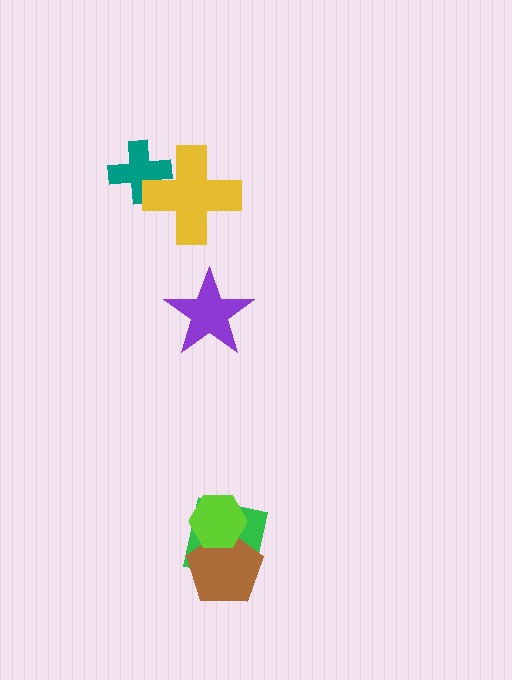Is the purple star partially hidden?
No, no other shape covers it.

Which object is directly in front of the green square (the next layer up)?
The brown pentagon is directly in front of the green square.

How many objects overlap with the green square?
2 objects overlap with the green square.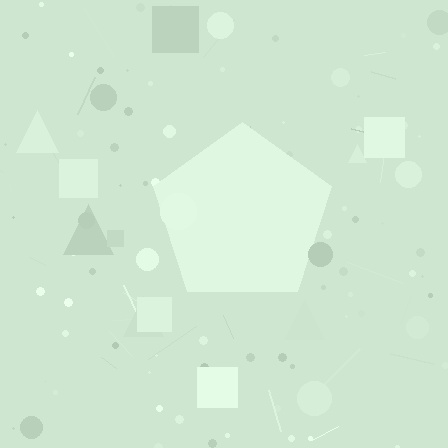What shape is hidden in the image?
A pentagon is hidden in the image.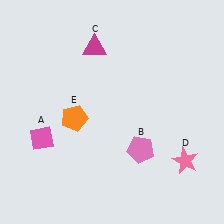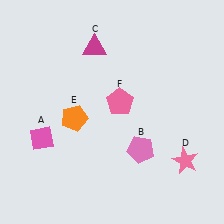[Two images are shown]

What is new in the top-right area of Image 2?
A pink pentagon (F) was added in the top-right area of Image 2.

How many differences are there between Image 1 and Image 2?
There is 1 difference between the two images.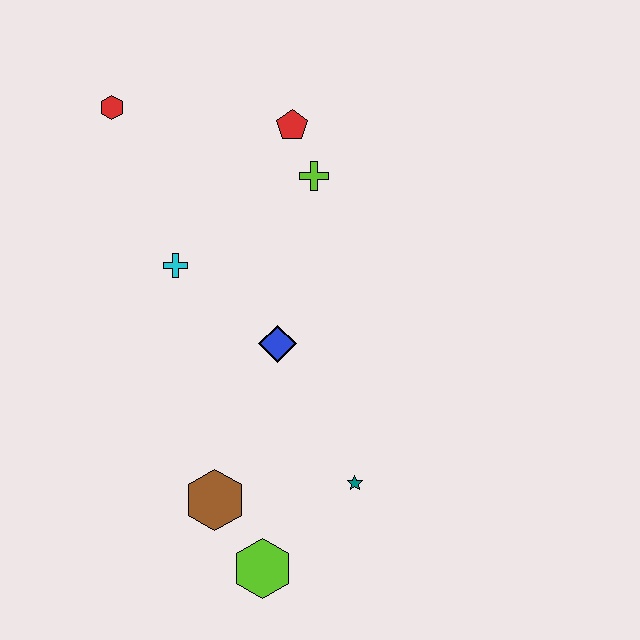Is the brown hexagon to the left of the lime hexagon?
Yes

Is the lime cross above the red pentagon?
No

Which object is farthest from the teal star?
The red hexagon is farthest from the teal star.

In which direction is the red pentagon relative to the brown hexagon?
The red pentagon is above the brown hexagon.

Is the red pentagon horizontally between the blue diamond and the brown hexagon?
No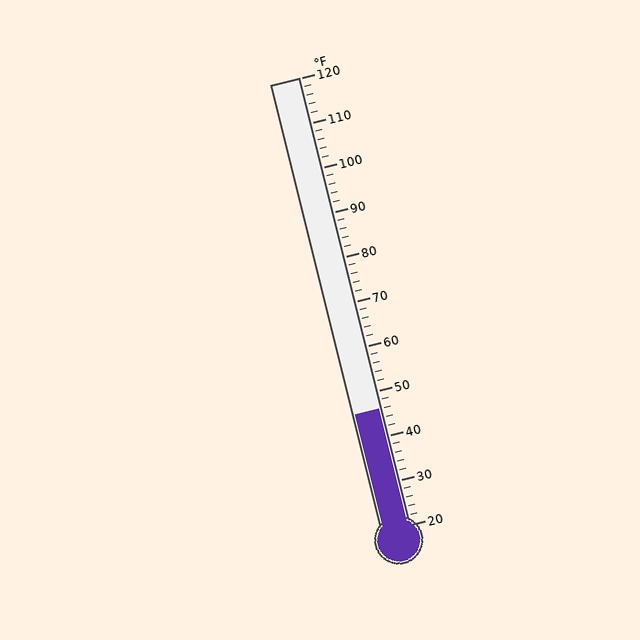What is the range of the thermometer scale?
The thermometer scale ranges from 20°F to 120°F.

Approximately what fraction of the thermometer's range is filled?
The thermometer is filled to approximately 25% of its range.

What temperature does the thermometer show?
The thermometer shows approximately 46°F.